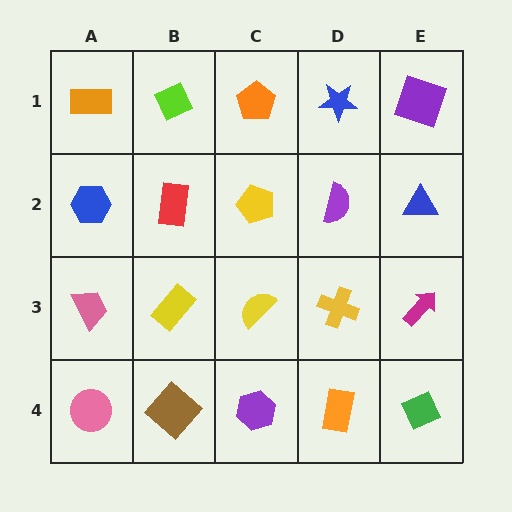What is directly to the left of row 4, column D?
A purple hexagon.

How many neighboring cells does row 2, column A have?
3.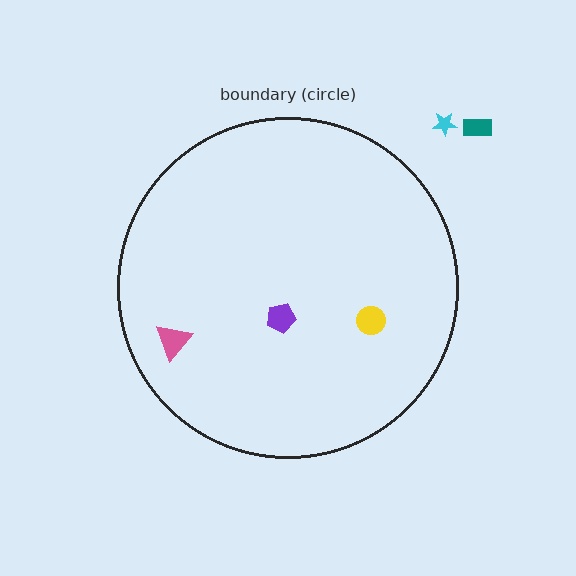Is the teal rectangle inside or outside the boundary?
Outside.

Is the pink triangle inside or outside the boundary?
Inside.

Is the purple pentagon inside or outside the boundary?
Inside.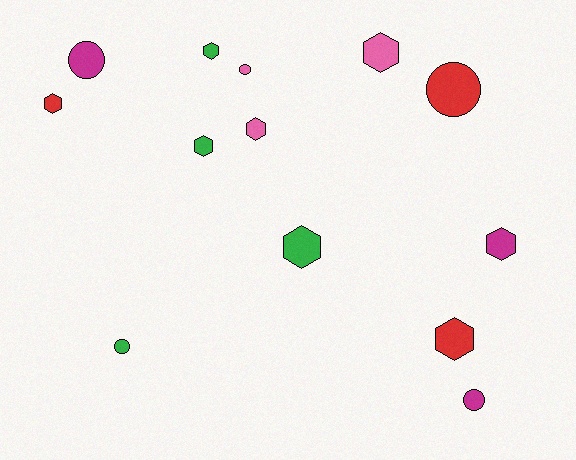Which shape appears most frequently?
Hexagon, with 8 objects.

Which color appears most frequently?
Green, with 4 objects.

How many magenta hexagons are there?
There is 1 magenta hexagon.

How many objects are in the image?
There are 13 objects.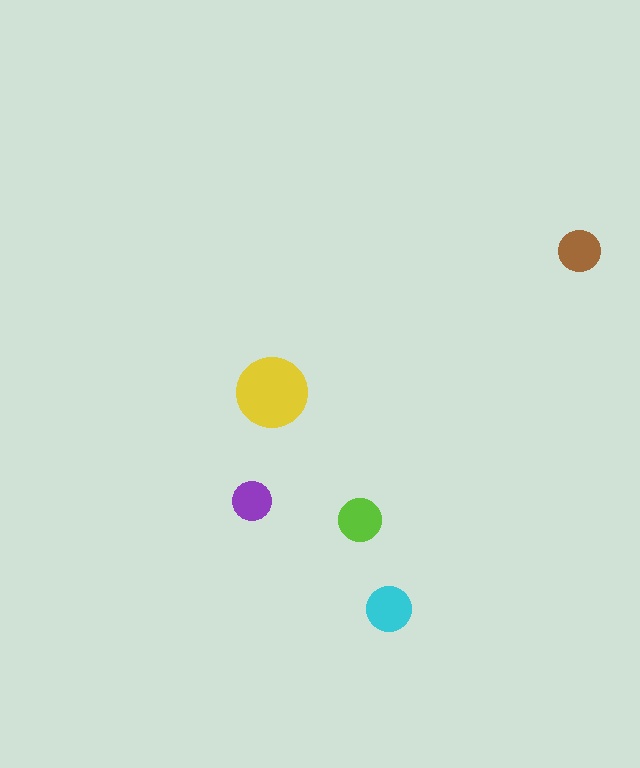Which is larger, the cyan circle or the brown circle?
The cyan one.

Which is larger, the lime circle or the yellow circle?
The yellow one.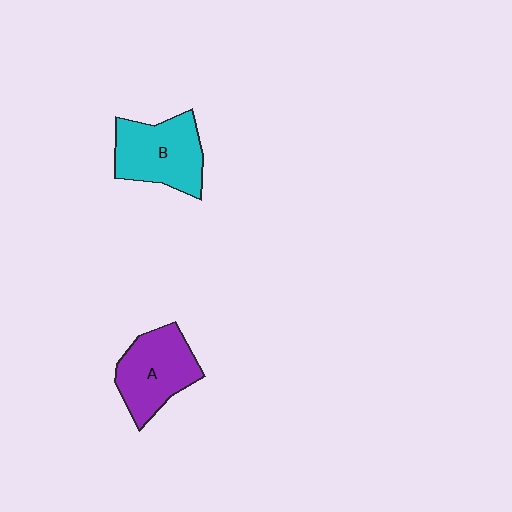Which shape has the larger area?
Shape B (cyan).